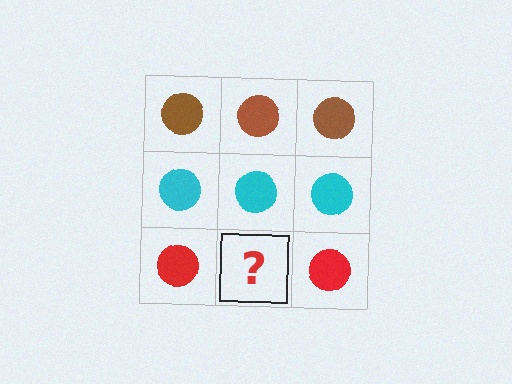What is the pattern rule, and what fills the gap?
The rule is that each row has a consistent color. The gap should be filled with a red circle.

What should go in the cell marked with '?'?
The missing cell should contain a red circle.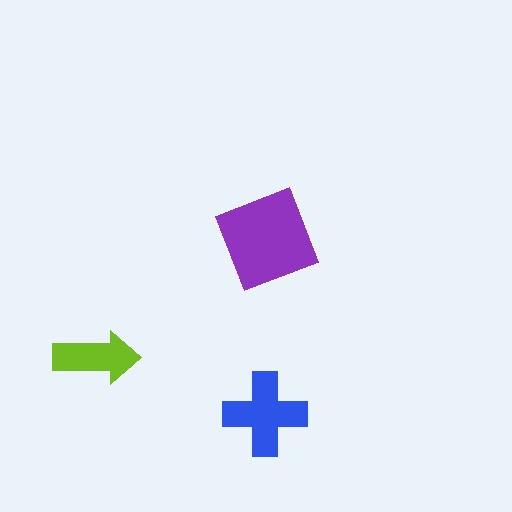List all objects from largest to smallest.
The purple diamond, the blue cross, the lime arrow.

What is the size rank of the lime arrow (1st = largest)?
3rd.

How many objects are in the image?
There are 3 objects in the image.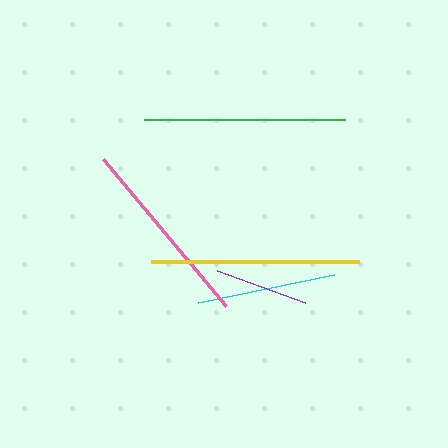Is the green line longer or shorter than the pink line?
The green line is longer than the pink line.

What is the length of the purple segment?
The purple segment is approximately 94 pixels long.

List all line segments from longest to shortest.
From longest to shortest: yellow, green, pink, cyan, purple.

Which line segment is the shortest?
The purple line is the shortest at approximately 94 pixels.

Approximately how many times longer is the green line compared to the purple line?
The green line is approximately 2.1 times the length of the purple line.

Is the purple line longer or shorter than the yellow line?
The yellow line is longer than the purple line.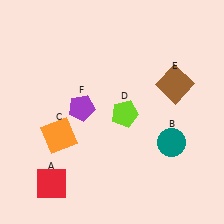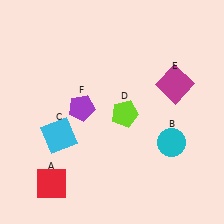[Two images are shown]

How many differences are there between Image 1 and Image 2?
There are 3 differences between the two images.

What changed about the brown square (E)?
In Image 1, E is brown. In Image 2, it changed to magenta.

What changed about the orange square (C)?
In Image 1, C is orange. In Image 2, it changed to cyan.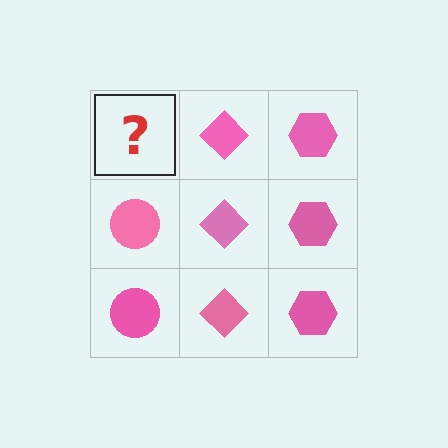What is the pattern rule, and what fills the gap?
The rule is that each column has a consistent shape. The gap should be filled with a pink circle.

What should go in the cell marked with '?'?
The missing cell should contain a pink circle.